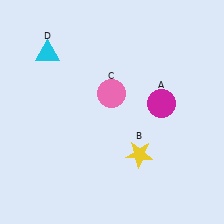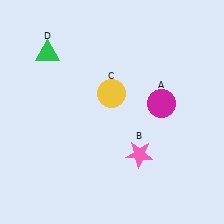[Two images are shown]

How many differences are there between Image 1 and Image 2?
There are 3 differences between the two images.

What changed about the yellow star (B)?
In Image 1, B is yellow. In Image 2, it changed to pink.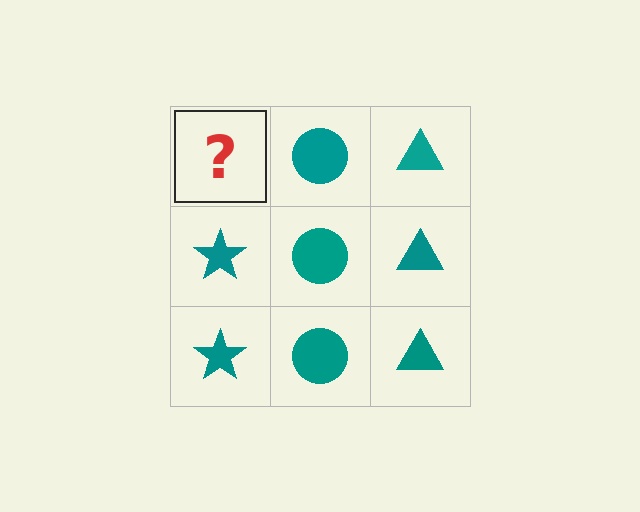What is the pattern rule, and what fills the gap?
The rule is that each column has a consistent shape. The gap should be filled with a teal star.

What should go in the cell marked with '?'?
The missing cell should contain a teal star.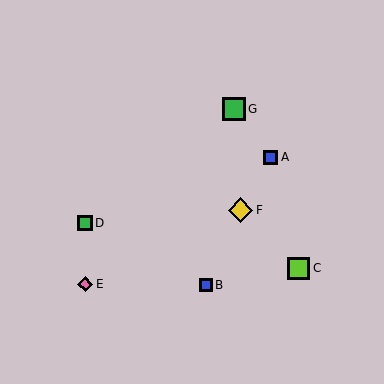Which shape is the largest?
The yellow diamond (labeled F) is the largest.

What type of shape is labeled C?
Shape C is a lime square.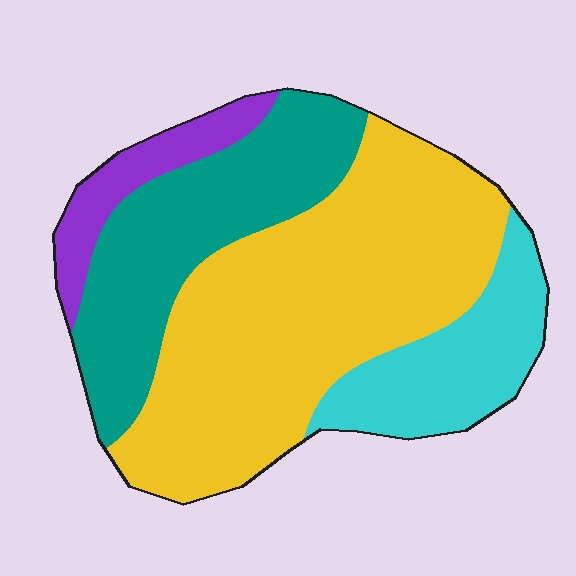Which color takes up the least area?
Purple, at roughly 10%.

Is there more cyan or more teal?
Teal.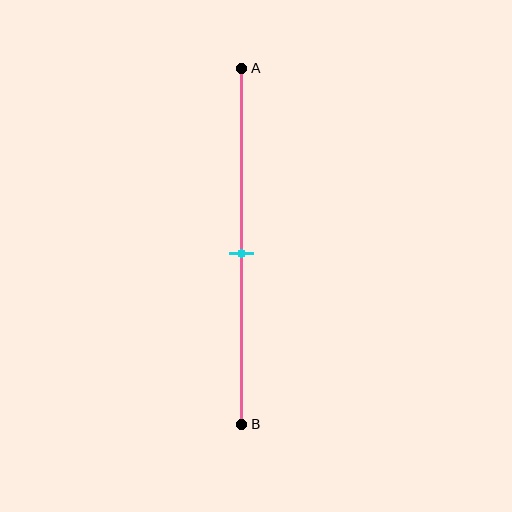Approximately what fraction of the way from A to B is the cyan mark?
The cyan mark is approximately 50% of the way from A to B.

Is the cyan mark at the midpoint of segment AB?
Yes, the mark is approximately at the midpoint.